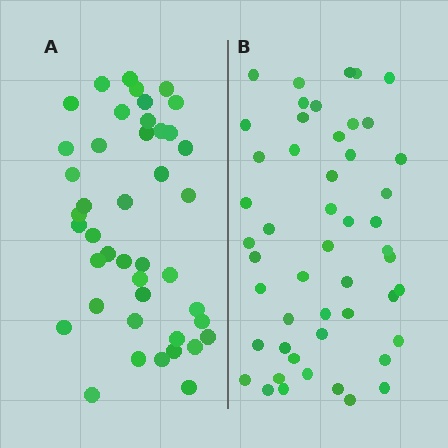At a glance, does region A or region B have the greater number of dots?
Region B (the right region) has more dots.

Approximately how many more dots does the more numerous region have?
Region B has roughly 8 or so more dots than region A.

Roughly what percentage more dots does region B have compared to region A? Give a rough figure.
About 15% more.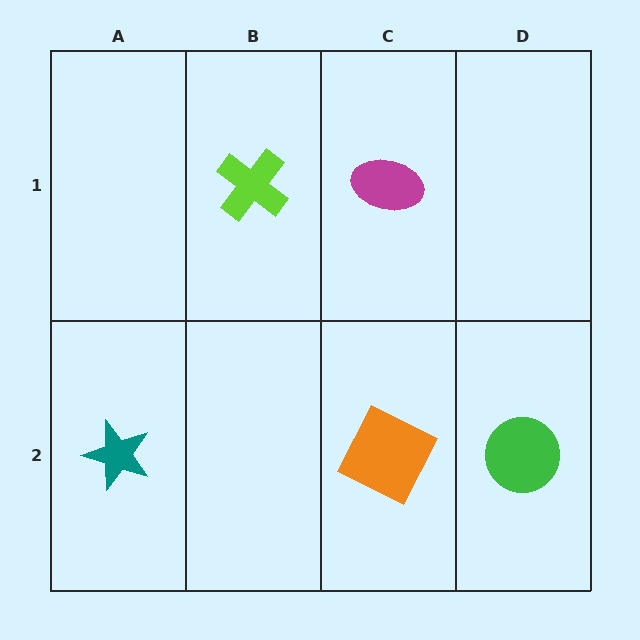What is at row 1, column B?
A lime cross.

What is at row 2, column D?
A green circle.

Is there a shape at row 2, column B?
No, that cell is empty.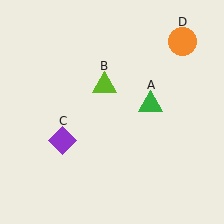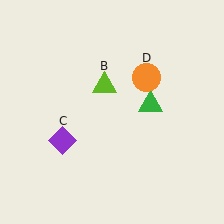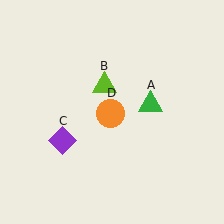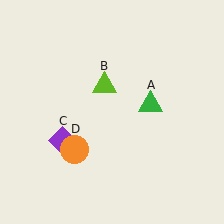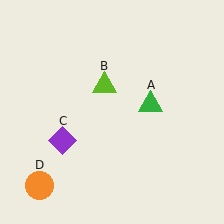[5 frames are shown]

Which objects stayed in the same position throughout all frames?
Green triangle (object A) and lime triangle (object B) and purple diamond (object C) remained stationary.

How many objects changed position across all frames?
1 object changed position: orange circle (object D).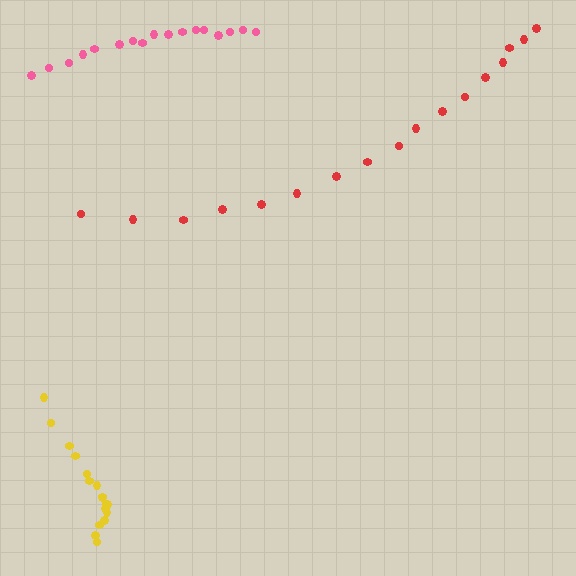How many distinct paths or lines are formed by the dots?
There are 3 distinct paths.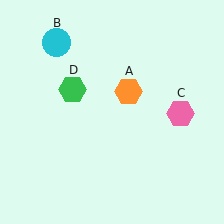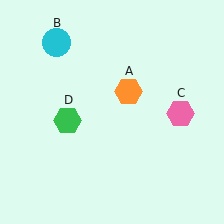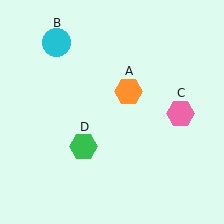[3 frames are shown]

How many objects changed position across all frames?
1 object changed position: green hexagon (object D).